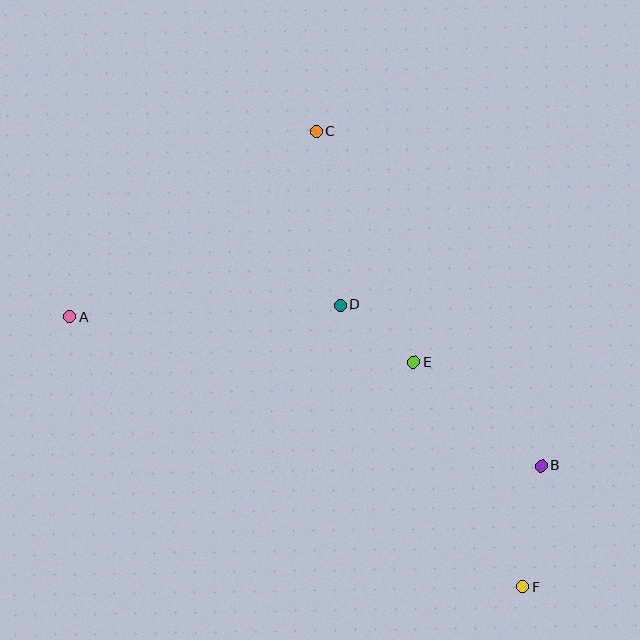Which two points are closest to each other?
Points D and E are closest to each other.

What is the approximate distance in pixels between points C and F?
The distance between C and F is approximately 500 pixels.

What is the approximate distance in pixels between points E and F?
The distance between E and F is approximately 250 pixels.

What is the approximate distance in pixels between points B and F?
The distance between B and F is approximately 122 pixels.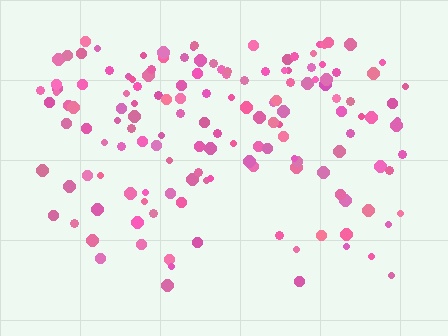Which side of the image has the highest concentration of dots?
The top.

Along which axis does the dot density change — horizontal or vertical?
Vertical.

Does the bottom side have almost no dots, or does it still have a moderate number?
Still a moderate number, just noticeably fewer than the top.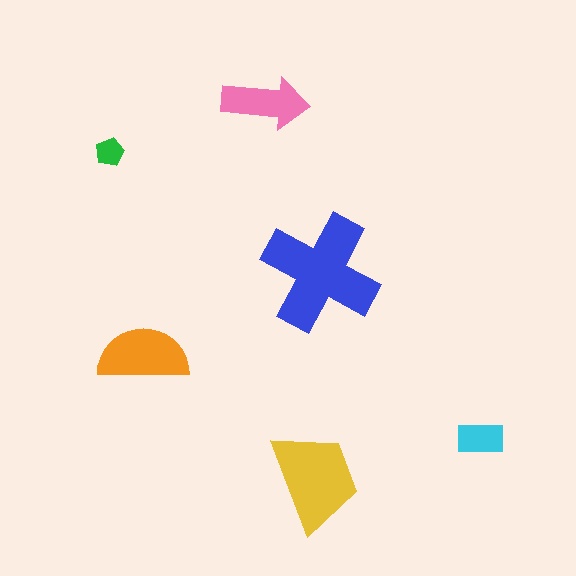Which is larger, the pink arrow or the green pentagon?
The pink arrow.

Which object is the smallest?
The green pentagon.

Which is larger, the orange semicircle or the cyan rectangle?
The orange semicircle.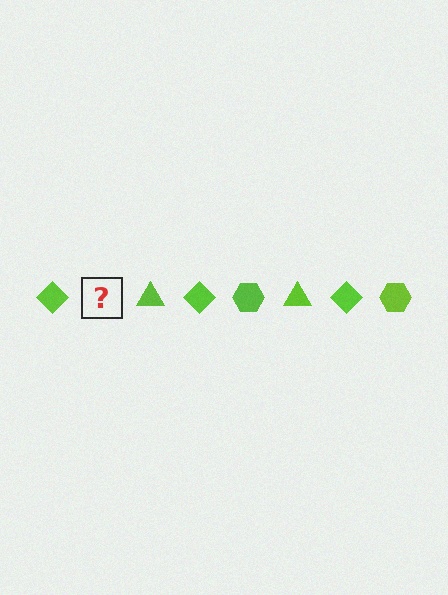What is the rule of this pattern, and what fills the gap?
The rule is that the pattern cycles through diamond, hexagon, triangle shapes in lime. The gap should be filled with a lime hexagon.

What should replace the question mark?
The question mark should be replaced with a lime hexagon.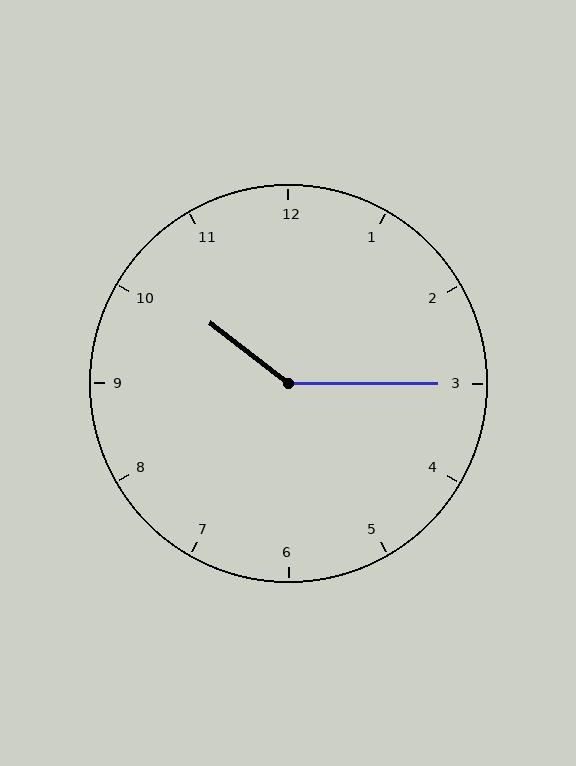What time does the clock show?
10:15.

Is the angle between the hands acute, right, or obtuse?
It is obtuse.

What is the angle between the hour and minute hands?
Approximately 142 degrees.